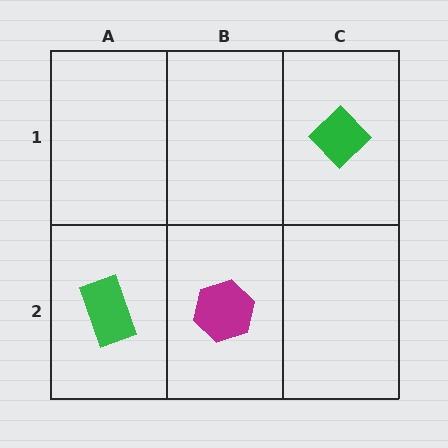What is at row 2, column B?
A magenta hexagon.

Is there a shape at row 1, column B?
No, that cell is empty.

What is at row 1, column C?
A green diamond.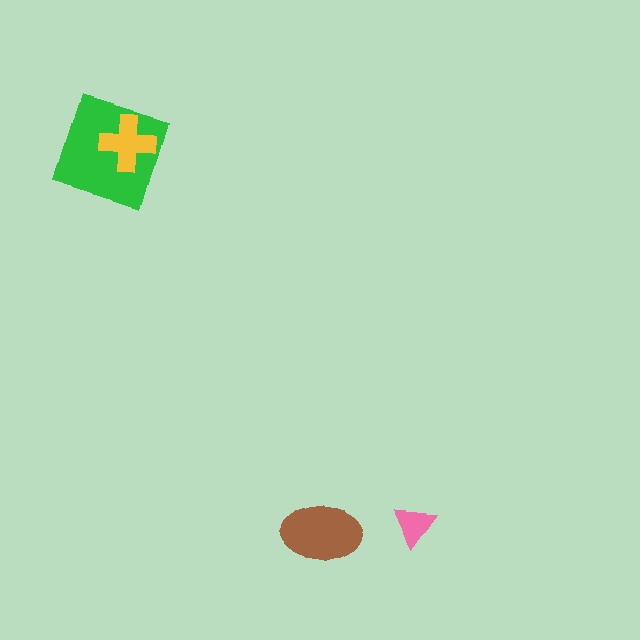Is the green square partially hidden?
Yes, it is partially covered by another shape.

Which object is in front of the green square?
The yellow cross is in front of the green square.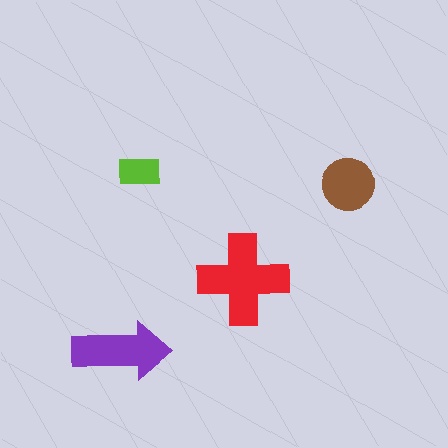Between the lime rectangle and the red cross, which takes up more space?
The red cross.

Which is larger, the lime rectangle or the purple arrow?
The purple arrow.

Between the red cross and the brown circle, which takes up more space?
The red cross.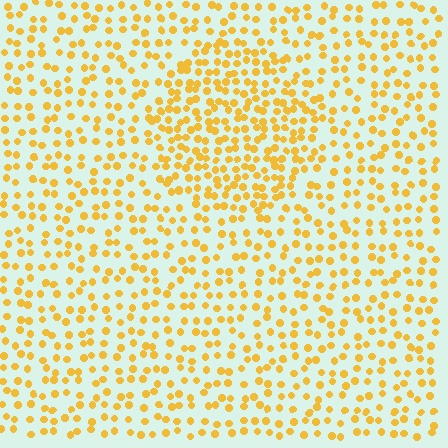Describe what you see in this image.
The image contains small yellow elements arranged at two different densities. A circle-shaped region is visible where the elements are more densely packed than the surrounding area.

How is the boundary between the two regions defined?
The boundary is defined by a change in element density (approximately 1.7x ratio). All elements are the same color, size, and shape.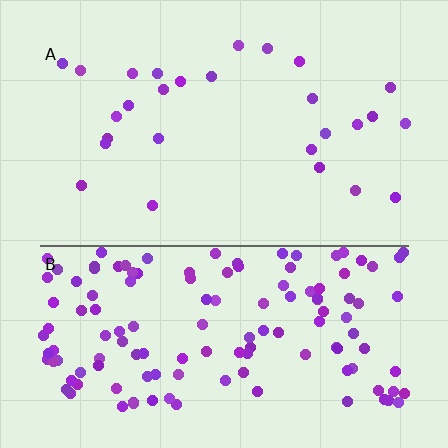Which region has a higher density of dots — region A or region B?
B (the bottom).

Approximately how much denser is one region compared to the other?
Approximately 5.0× — region B over region A.